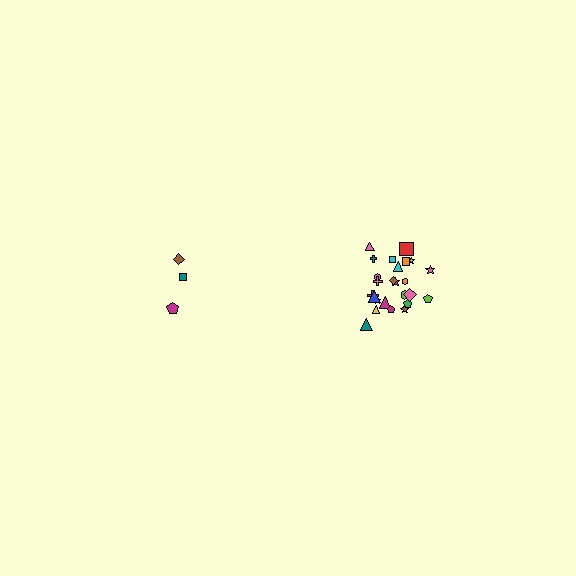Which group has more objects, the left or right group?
The right group.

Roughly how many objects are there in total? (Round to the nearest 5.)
Roughly 30 objects in total.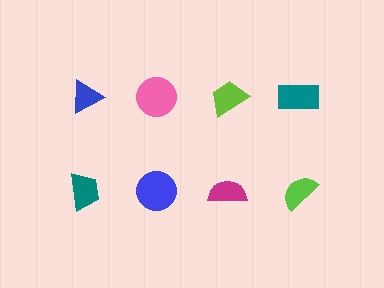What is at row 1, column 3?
A lime trapezoid.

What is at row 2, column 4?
A lime semicircle.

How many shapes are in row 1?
4 shapes.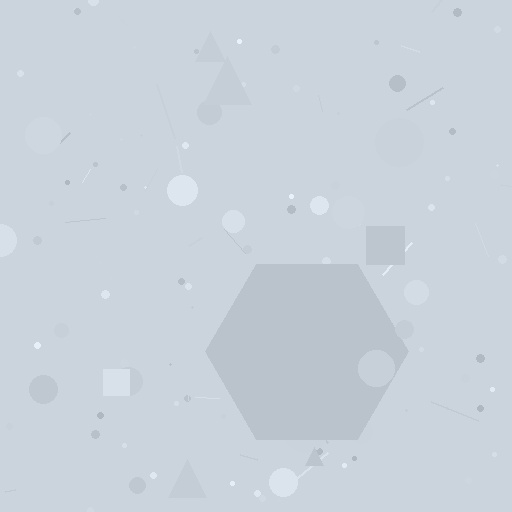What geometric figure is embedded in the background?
A hexagon is embedded in the background.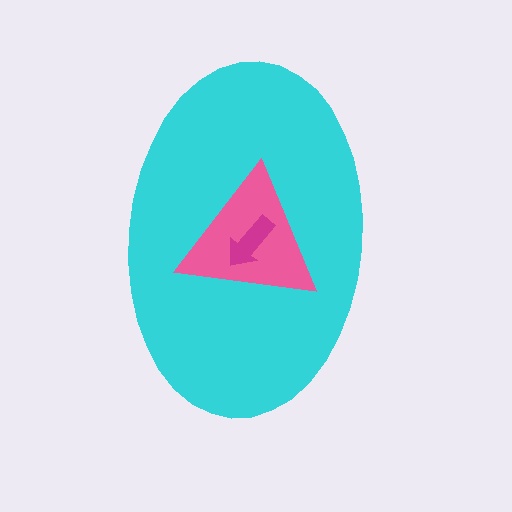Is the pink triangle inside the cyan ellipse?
Yes.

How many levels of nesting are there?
3.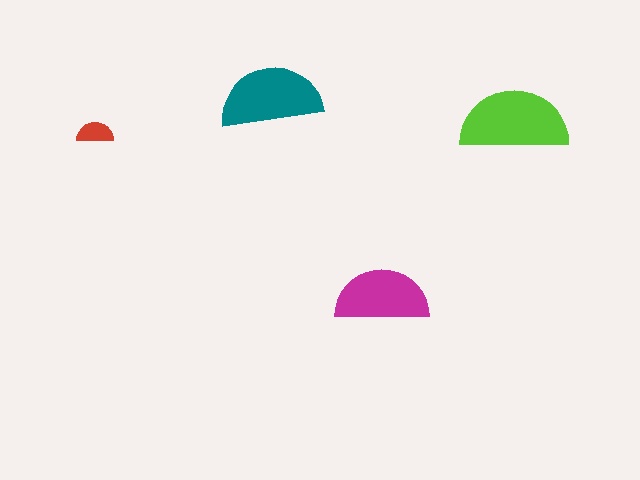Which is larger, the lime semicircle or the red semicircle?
The lime one.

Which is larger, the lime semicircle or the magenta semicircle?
The lime one.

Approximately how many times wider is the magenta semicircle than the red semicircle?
About 2.5 times wider.